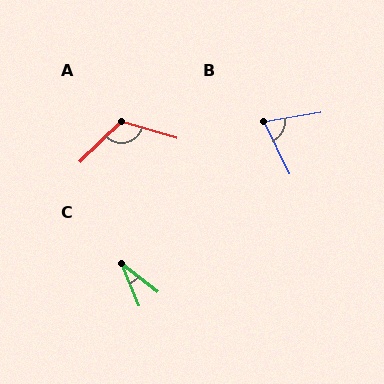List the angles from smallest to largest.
C (29°), B (74°), A (119°).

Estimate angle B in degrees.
Approximately 74 degrees.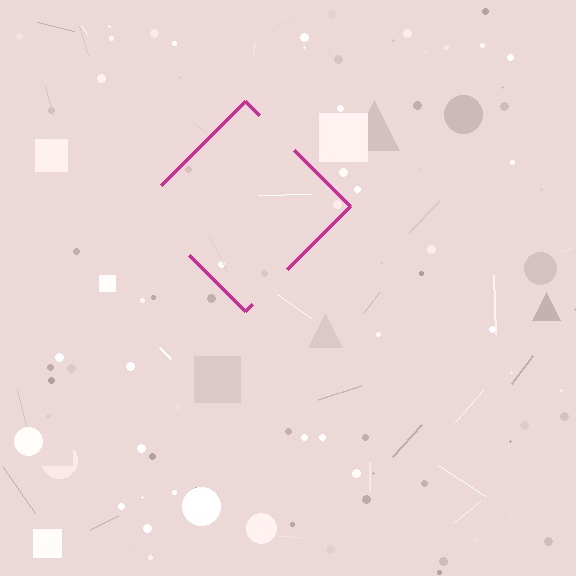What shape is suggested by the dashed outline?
The dashed outline suggests a diamond.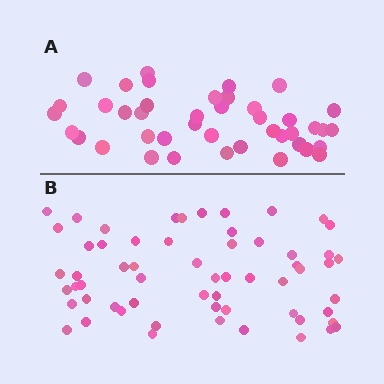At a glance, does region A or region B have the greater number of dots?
Region B (the bottom region) has more dots.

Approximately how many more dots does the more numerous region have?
Region B has approximately 20 more dots than region A.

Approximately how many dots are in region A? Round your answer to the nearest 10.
About 40 dots. (The exact count is 42, which rounds to 40.)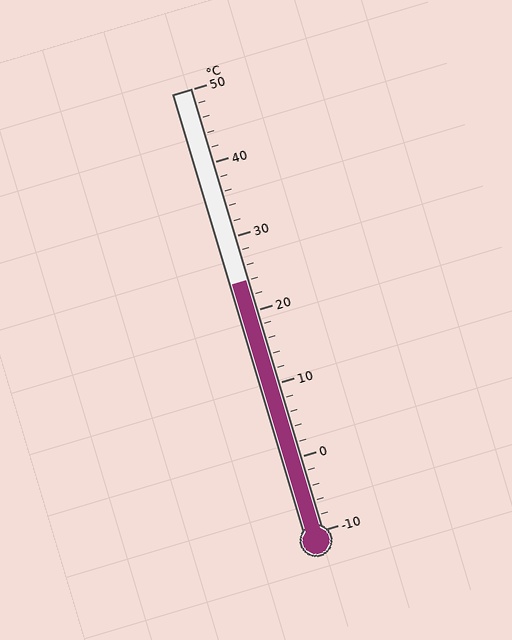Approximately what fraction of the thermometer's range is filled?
The thermometer is filled to approximately 55% of its range.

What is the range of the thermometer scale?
The thermometer scale ranges from -10°C to 50°C.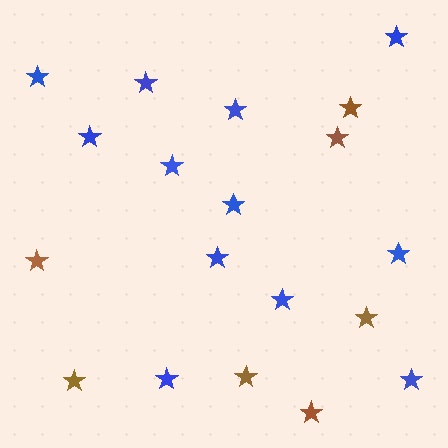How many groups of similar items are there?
There are 2 groups: one group of brown stars (7) and one group of blue stars (12).